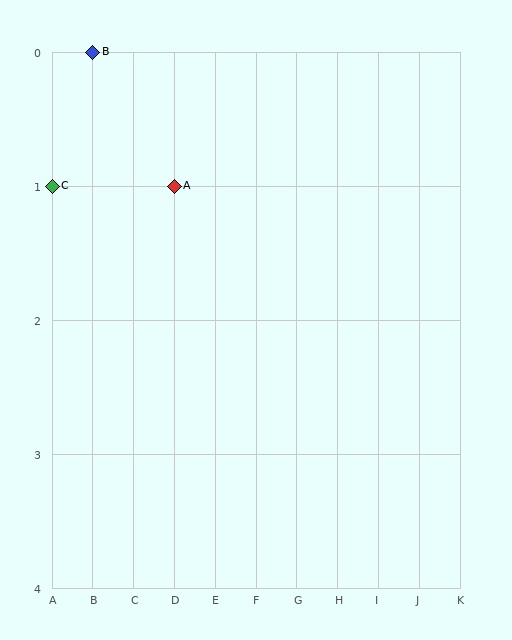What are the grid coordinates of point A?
Point A is at grid coordinates (D, 1).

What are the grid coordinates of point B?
Point B is at grid coordinates (B, 0).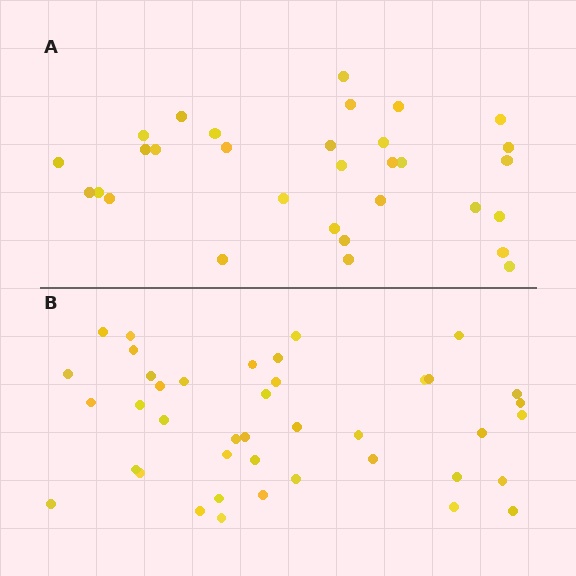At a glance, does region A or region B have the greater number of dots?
Region B (the bottom region) has more dots.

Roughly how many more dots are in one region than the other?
Region B has roughly 10 or so more dots than region A.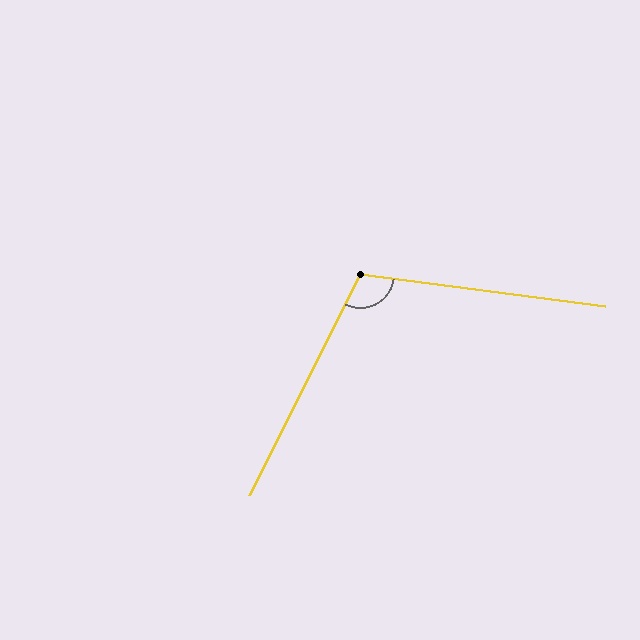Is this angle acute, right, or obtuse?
It is obtuse.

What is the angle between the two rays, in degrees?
Approximately 109 degrees.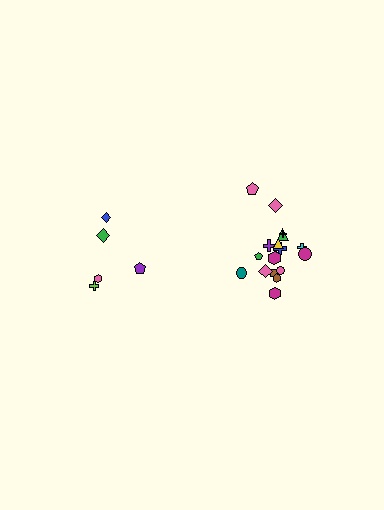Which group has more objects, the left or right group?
The right group.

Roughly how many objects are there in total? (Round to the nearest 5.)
Roughly 25 objects in total.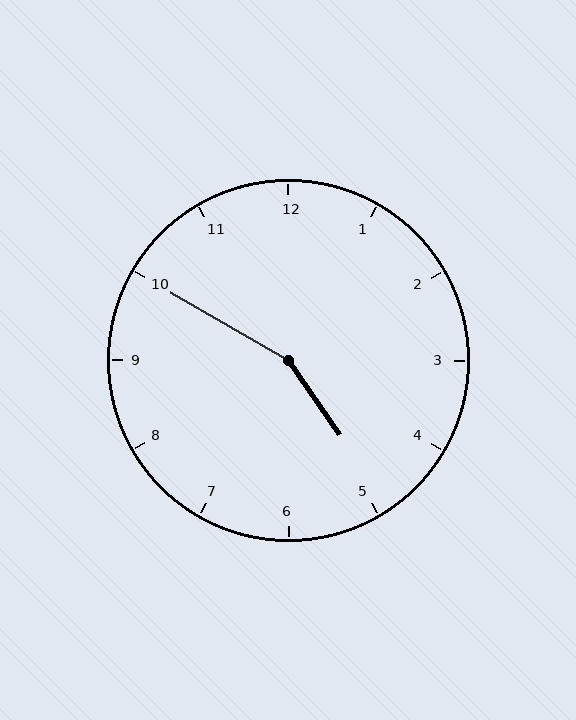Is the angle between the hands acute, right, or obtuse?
It is obtuse.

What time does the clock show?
4:50.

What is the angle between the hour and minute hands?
Approximately 155 degrees.